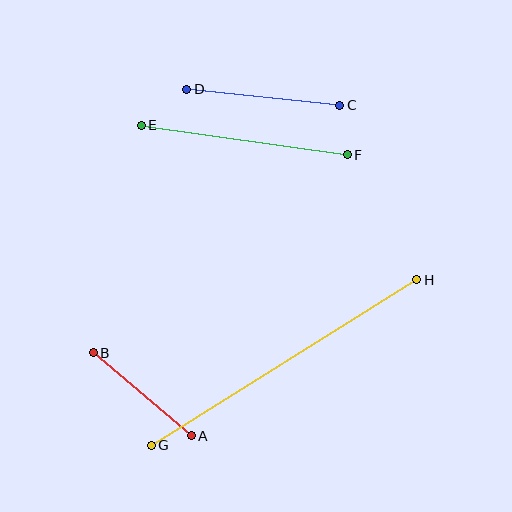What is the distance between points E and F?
The distance is approximately 208 pixels.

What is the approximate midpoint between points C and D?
The midpoint is at approximately (263, 97) pixels.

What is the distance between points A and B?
The distance is approximately 128 pixels.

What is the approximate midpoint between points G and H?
The midpoint is at approximately (284, 363) pixels.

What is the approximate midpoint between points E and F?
The midpoint is at approximately (244, 140) pixels.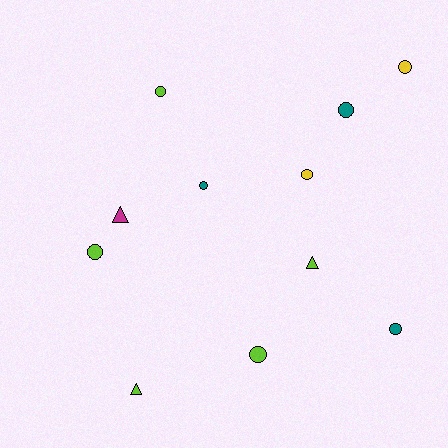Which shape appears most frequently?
Circle, with 8 objects.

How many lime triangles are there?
There are 2 lime triangles.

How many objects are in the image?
There are 11 objects.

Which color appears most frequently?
Lime, with 5 objects.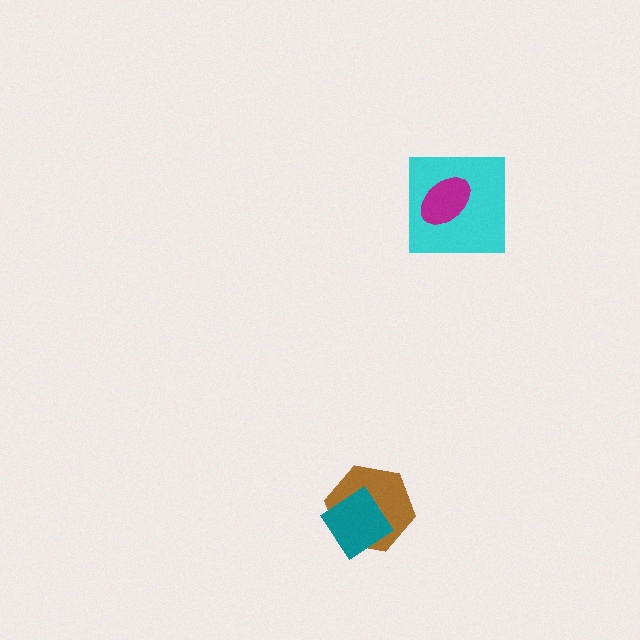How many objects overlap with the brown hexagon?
1 object overlaps with the brown hexagon.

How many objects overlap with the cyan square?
1 object overlaps with the cyan square.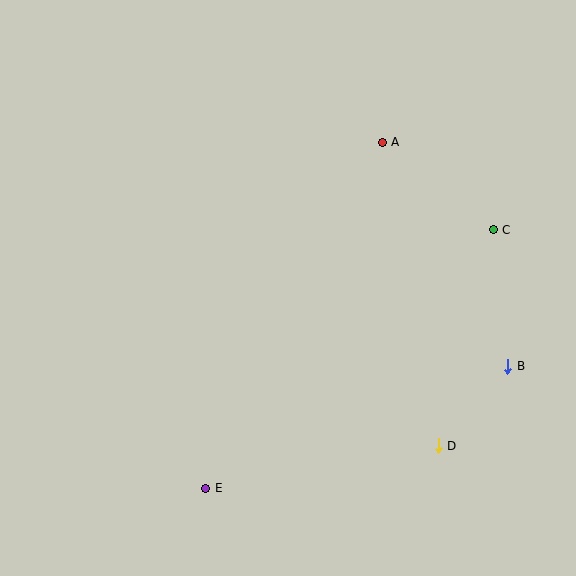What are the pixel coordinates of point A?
Point A is at (382, 142).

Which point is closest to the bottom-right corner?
Point D is closest to the bottom-right corner.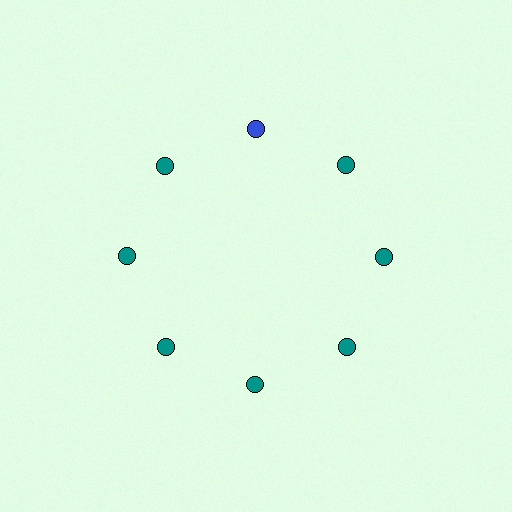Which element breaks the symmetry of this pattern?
The blue circle at roughly the 12 o'clock position breaks the symmetry. All other shapes are teal circles.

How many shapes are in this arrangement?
There are 8 shapes arranged in a ring pattern.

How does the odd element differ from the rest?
It has a different color: blue instead of teal.